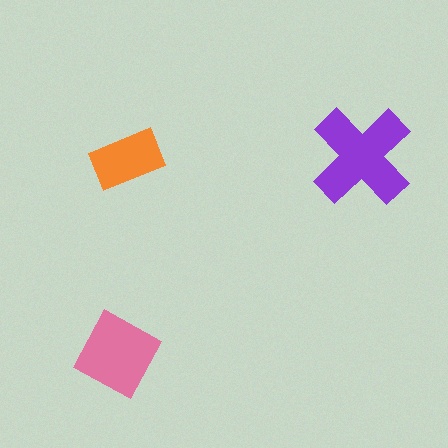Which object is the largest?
The purple cross.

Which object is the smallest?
The orange rectangle.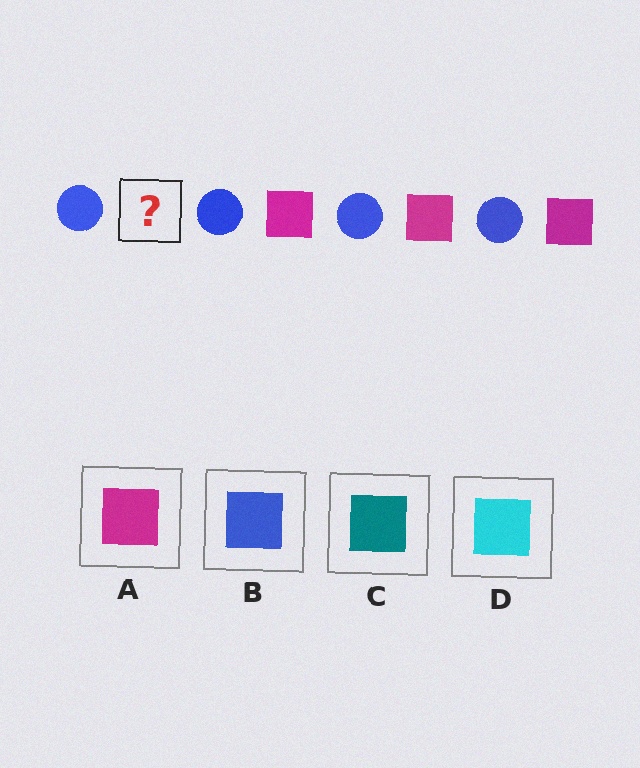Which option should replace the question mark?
Option A.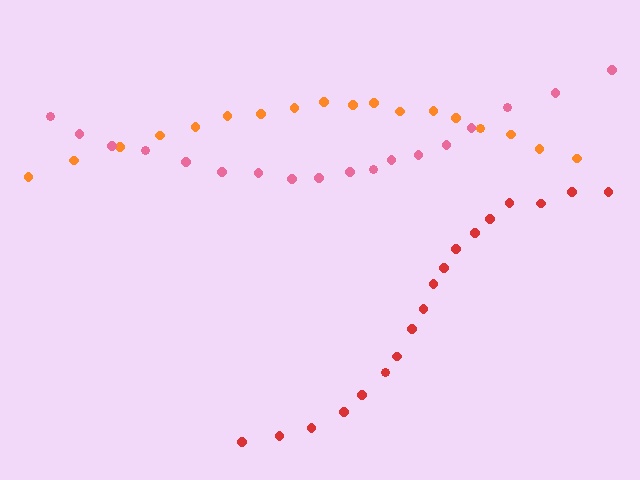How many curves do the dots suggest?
There are 3 distinct paths.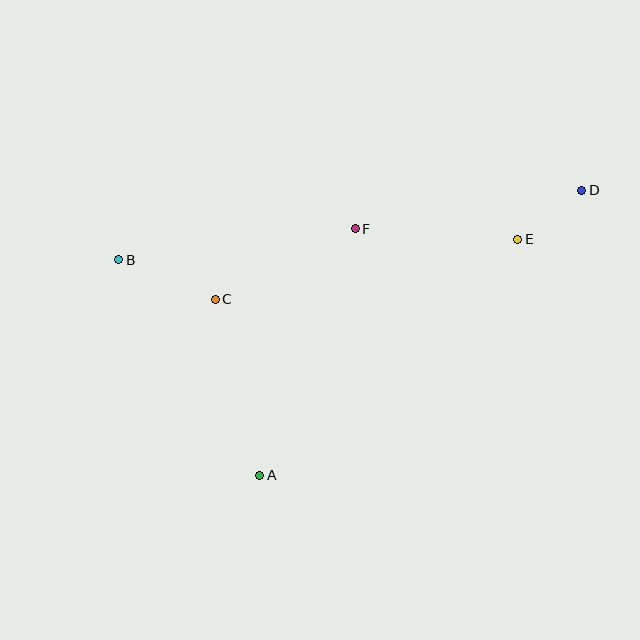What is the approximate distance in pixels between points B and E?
The distance between B and E is approximately 400 pixels.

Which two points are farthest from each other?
Points B and D are farthest from each other.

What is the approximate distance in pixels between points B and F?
The distance between B and F is approximately 239 pixels.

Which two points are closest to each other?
Points D and E are closest to each other.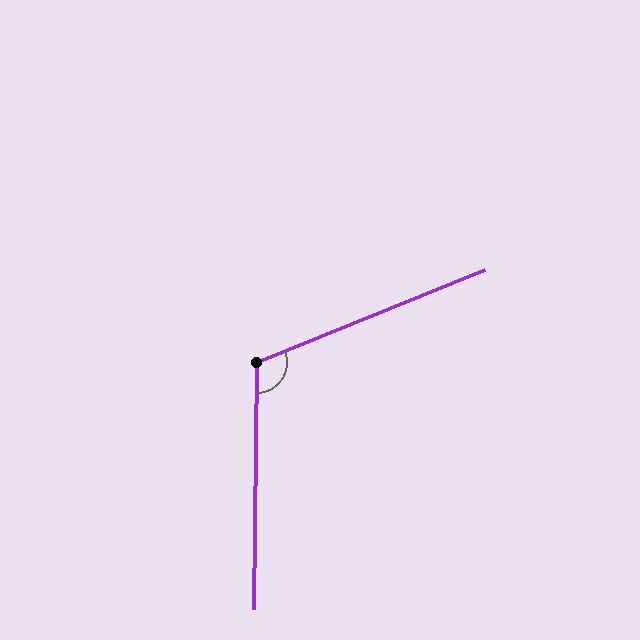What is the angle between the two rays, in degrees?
Approximately 113 degrees.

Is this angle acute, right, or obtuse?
It is obtuse.